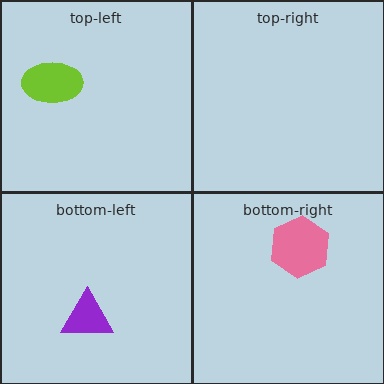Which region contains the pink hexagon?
The bottom-right region.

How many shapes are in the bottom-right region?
1.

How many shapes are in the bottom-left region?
1.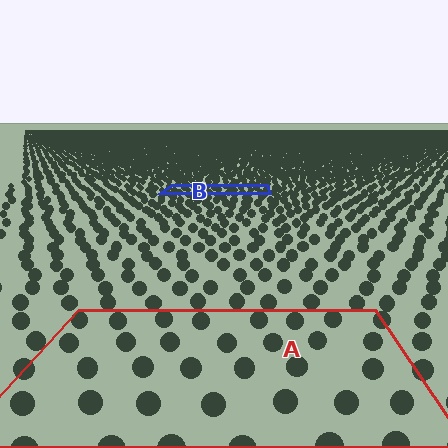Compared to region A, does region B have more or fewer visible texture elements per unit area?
Region B has more texture elements per unit area — they are packed more densely because it is farther away.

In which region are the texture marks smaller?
The texture marks are smaller in region B, because it is farther away.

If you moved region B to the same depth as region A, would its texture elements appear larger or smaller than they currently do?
They would appear larger. At a closer depth, the same texture elements are projected at a bigger on-screen size.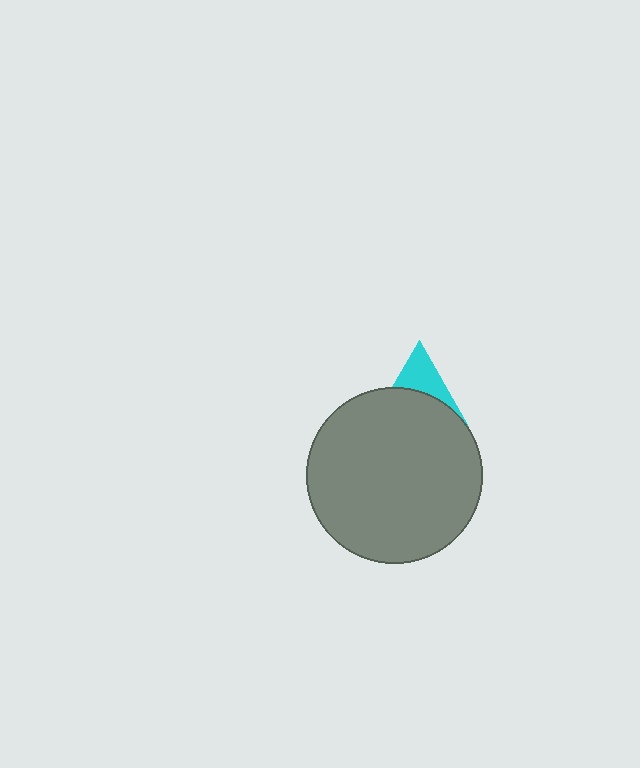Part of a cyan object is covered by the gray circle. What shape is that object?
It is a triangle.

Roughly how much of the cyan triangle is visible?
A small part of it is visible (roughly 40%).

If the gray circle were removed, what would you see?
You would see the complete cyan triangle.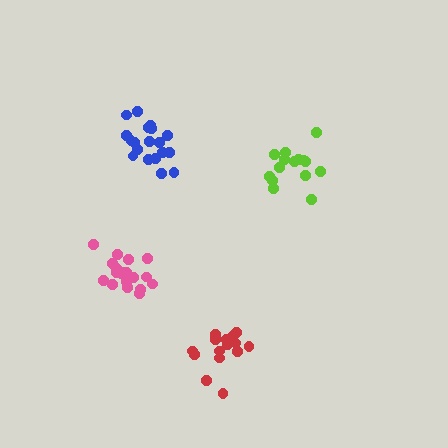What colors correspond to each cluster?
The clusters are colored: lime, red, pink, blue.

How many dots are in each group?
Group 1: 15 dots, Group 2: 15 dots, Group 3: 21 dots, Group 4: 19 dots (70 total).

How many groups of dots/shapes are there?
There are 4 groups.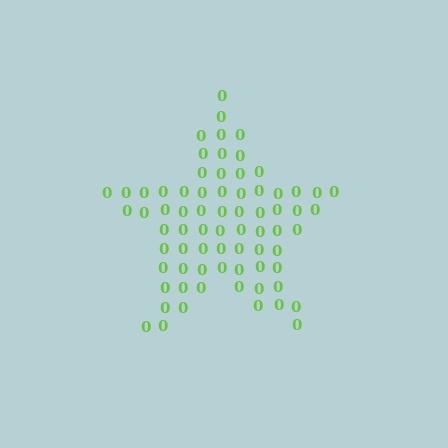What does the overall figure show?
The overall figure shows a star.